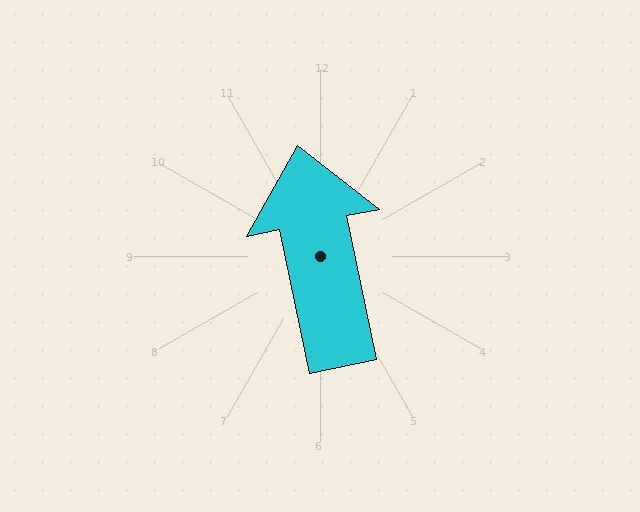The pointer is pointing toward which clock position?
Roughly 12 o'clock.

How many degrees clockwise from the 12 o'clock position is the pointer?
Approximately 348 degrees.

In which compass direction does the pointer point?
North.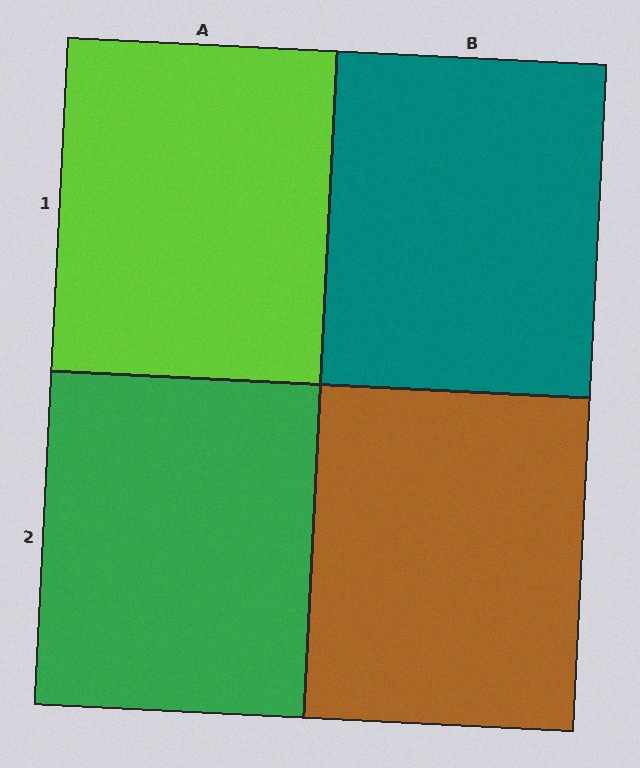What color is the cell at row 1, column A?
Lime.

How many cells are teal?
1 cell is teal.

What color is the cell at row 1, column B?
Teal.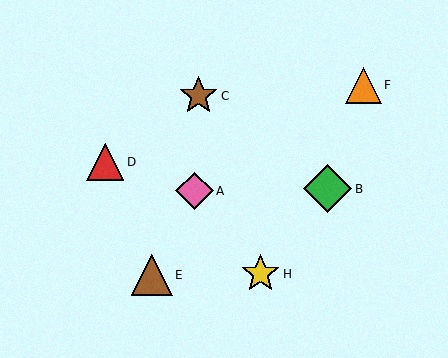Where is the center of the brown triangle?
The center of the brown triangle is at (152, 275).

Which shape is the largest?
The green diamond (labeled B) is the largest.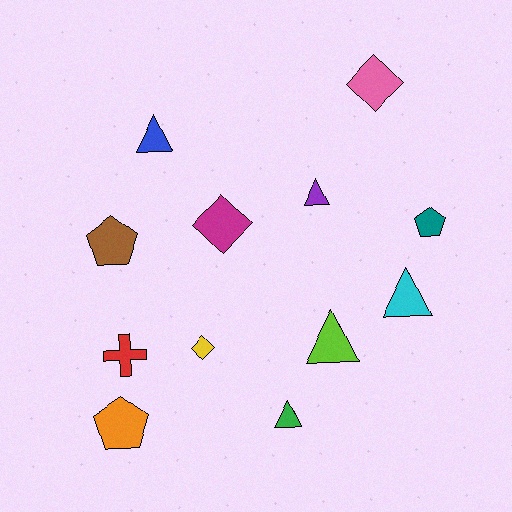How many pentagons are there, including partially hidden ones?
There are 3 pentagons.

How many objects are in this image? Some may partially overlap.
There are 12 objects.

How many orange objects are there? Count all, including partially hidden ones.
There is 1 orange object.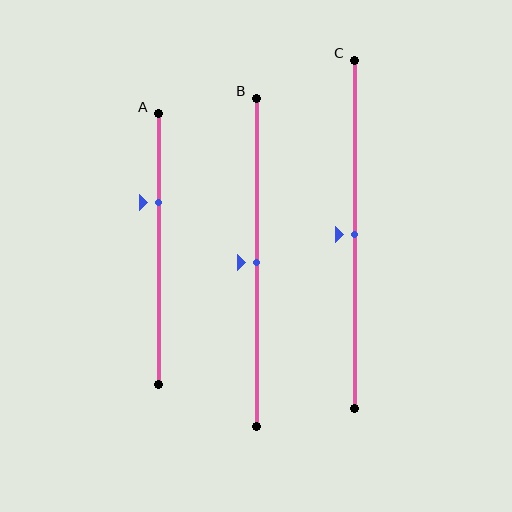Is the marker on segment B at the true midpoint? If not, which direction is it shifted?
Yes, the marker on segment B is at the true midpoint.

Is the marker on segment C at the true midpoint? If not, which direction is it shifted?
Yes, the marker on segment C is at the true midpoint.